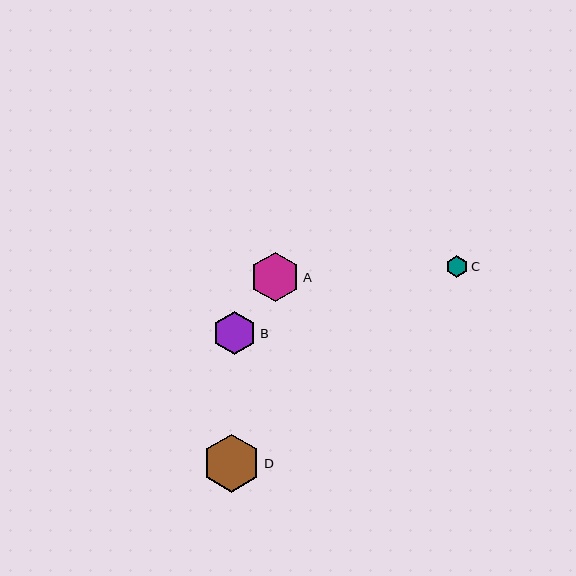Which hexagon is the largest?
Hexagon D is the largest with a size of approximately 58 pixels.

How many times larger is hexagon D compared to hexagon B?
Hexagon D is approximately 1.3 times the size of hexagon B.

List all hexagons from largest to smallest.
From largest to smallest: D, A, B, C.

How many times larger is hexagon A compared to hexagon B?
Hexagon A is approximately 1.1 times the size of hexagon B.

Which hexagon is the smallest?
Hexagon C is the smallest with a size of approximately 22 pixels.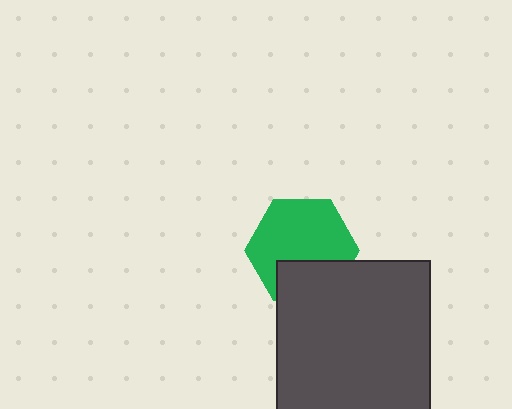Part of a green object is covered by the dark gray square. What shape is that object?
It is a hexagon.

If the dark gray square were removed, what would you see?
You would see the complete green hexagon.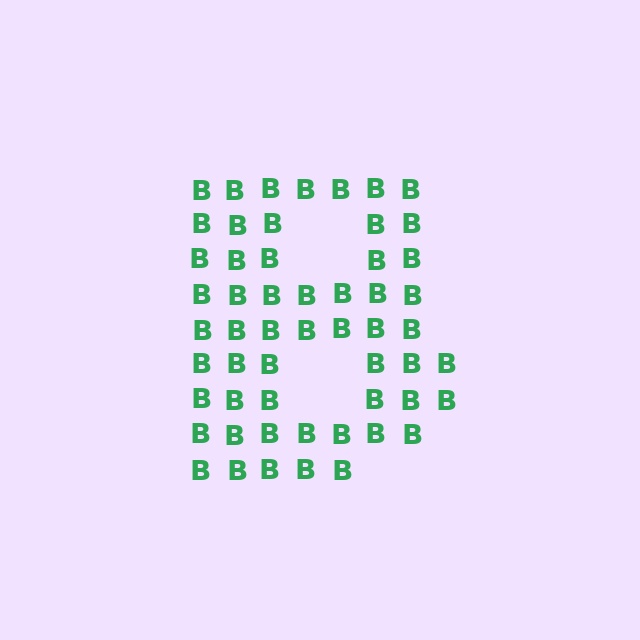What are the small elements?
The small elements are letter B's.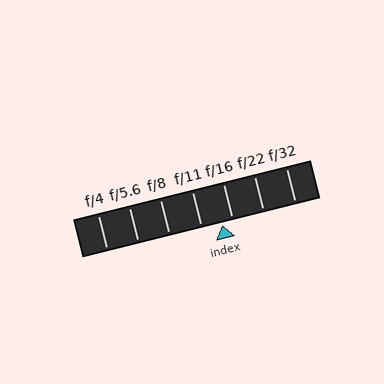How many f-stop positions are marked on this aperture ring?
There are 7 f-stop positions marked.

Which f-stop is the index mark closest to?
The index mark is closest to f/16.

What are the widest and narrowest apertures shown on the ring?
The widest aperture shown is f/4 and the narrowest is f/32.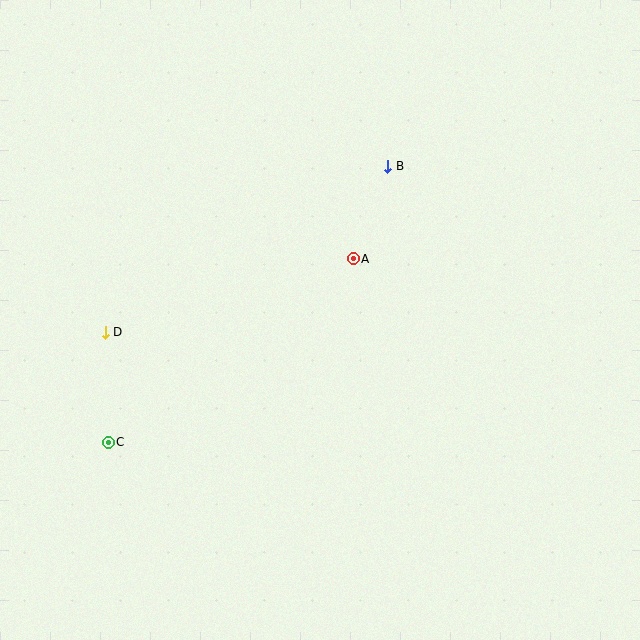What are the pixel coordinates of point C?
Point C is at (108, 442).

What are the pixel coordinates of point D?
Point D is at (105, 332).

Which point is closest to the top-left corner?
Point D is closest to the top-left corner.